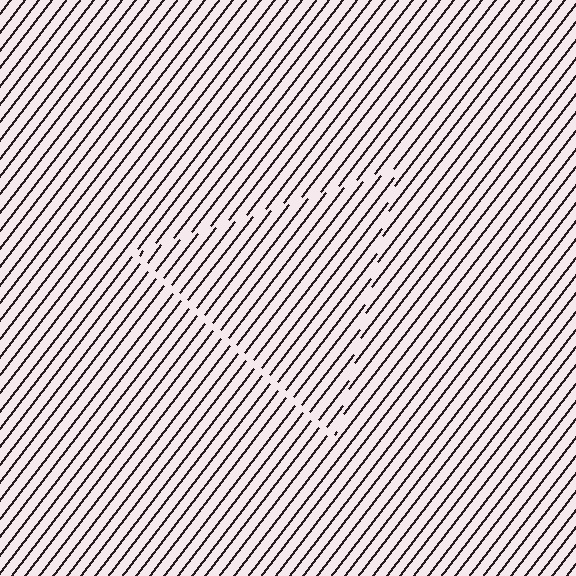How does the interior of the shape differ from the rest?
The interior of the shape contains the same grating, shifted by half a period — the contour is defined by the phase discontinuity where line-ends from the inner and outer gratings abut.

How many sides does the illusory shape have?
3 sides — the line-ends trace a triangle.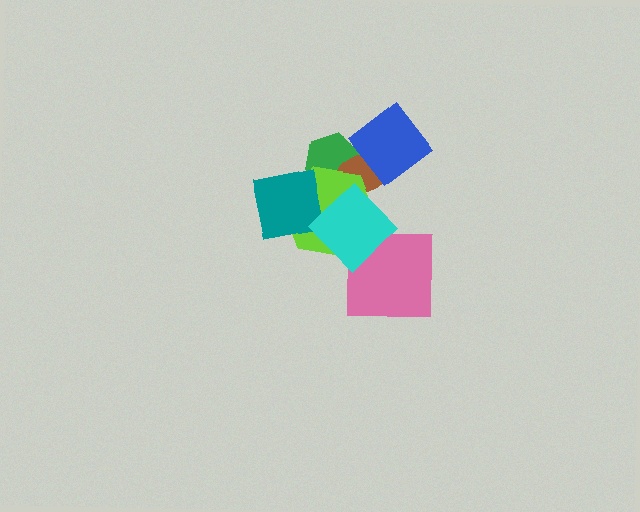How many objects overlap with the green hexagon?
4 objects overlap with the green hexagon.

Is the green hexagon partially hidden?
Yes, it is partially covered by another shape.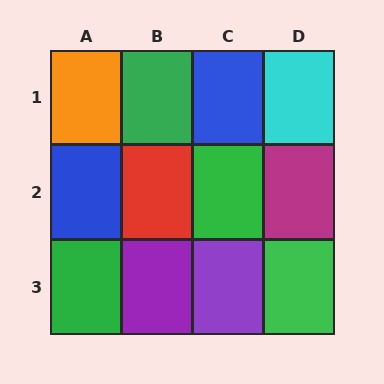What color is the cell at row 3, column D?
Green.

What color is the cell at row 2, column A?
Blue.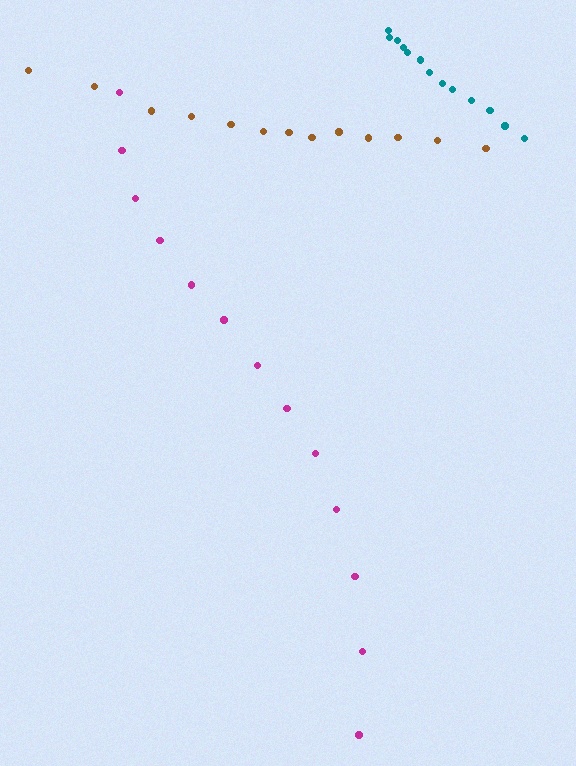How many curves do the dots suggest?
There are 3 distinct paths.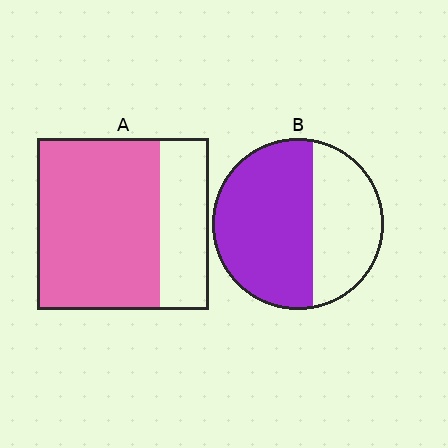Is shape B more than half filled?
Yes.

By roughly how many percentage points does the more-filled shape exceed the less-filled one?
By roughly 10 percentage points (A over B).